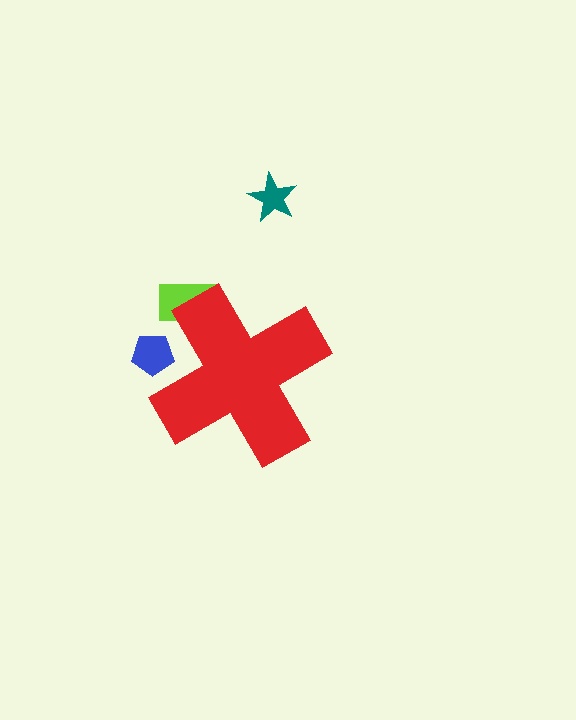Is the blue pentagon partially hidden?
Yes, the blue pentagon is partially hidden behind the red cross.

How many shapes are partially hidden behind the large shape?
2 shapes are partially hidden.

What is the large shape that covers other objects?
A red cross.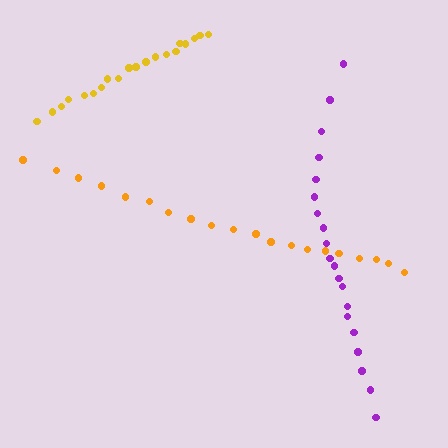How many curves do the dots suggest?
There are 3 distinct paths.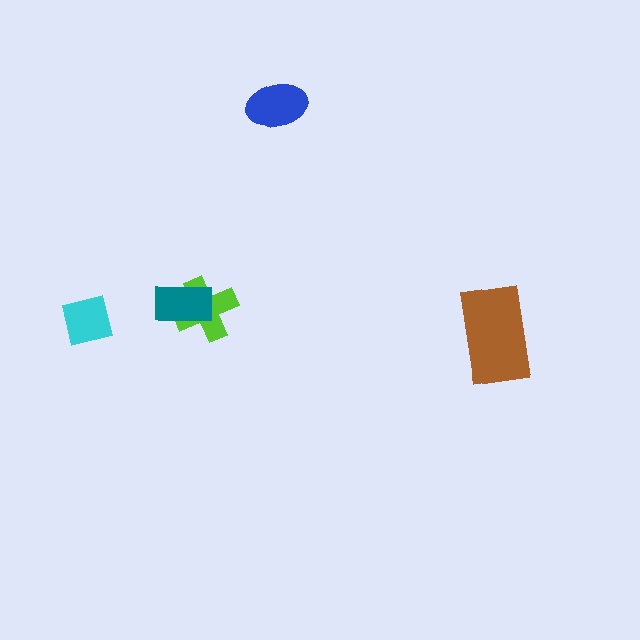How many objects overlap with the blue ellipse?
0 objects overlap with the blue ellipse.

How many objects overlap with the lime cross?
1 object overlaps with the lime cross.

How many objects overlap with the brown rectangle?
0 objects overlap with the brown rectangle.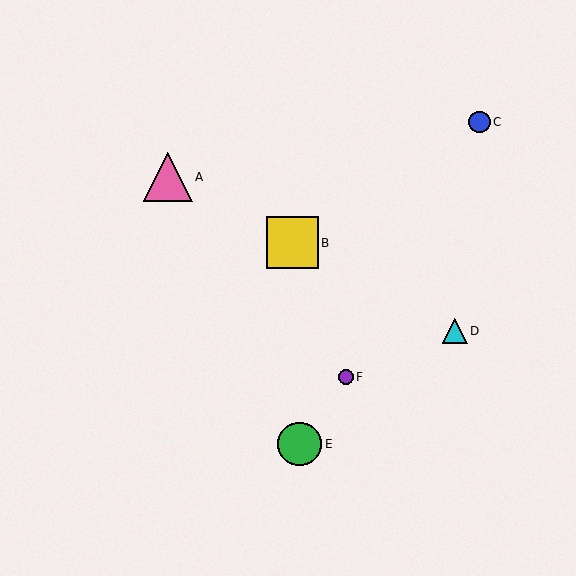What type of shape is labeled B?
Shape B is a yellow square.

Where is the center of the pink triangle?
The center of the pink triangle is at (168, 177).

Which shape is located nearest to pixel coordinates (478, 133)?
The blue circle (labeled C) at (479, 122) is nearest to that location.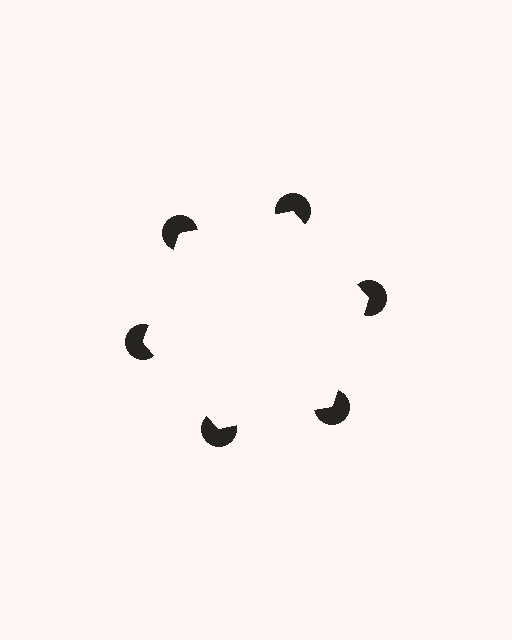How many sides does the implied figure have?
6 sides.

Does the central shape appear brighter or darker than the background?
It typically appears slightly brighter than the background, even though no actual brightness change is drawn.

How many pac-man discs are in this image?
There are 6 — one at each vertex of the illusory hexagon.